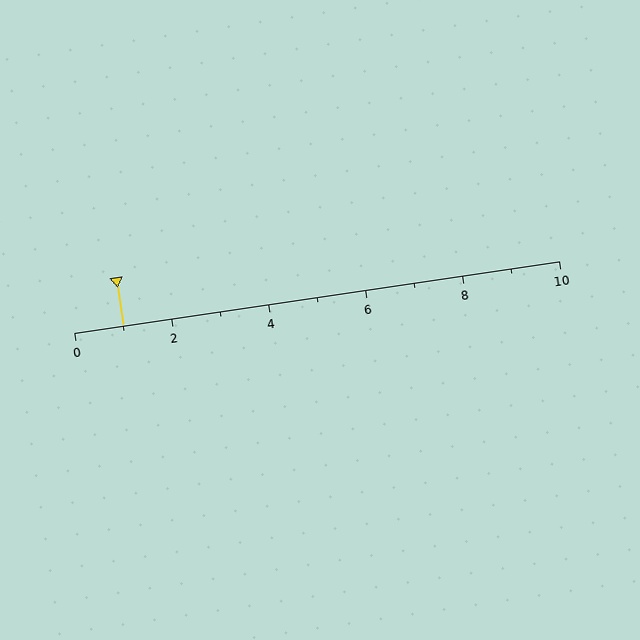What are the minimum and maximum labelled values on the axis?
The axis runs from 0 to 10.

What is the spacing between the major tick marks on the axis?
The major ticks are spaced 2 apart.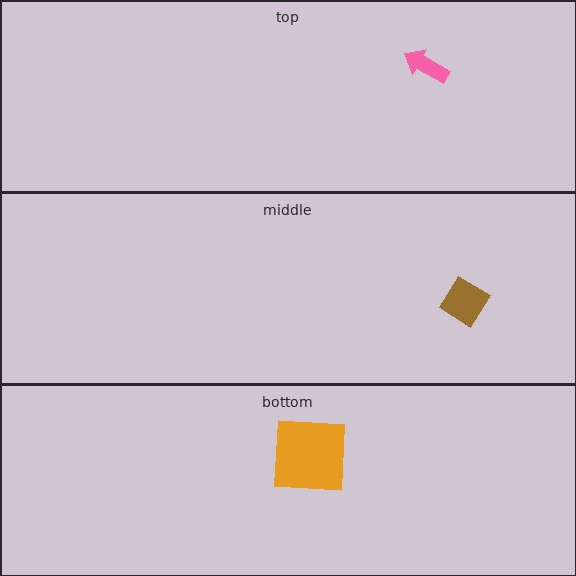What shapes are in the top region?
The pink arrow.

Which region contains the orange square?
The bottom region.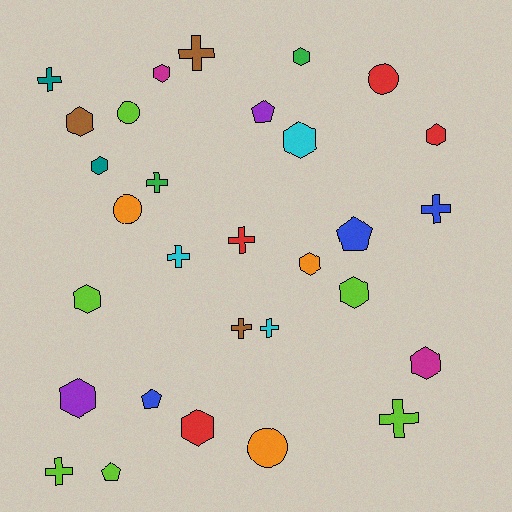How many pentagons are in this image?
There are 4 pentagons.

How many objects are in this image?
There are 30 objects.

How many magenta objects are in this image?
There are 2 magenta objects.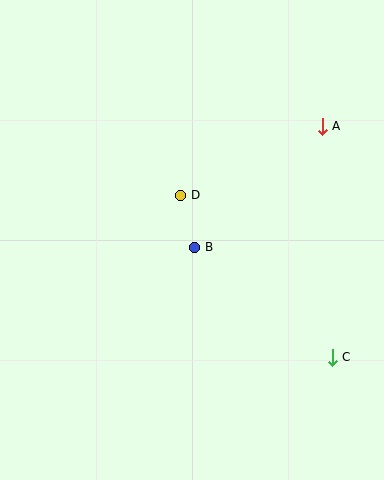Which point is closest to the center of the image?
Point B at (195, 247) is closest to the center.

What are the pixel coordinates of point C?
Point C is at (332, 357).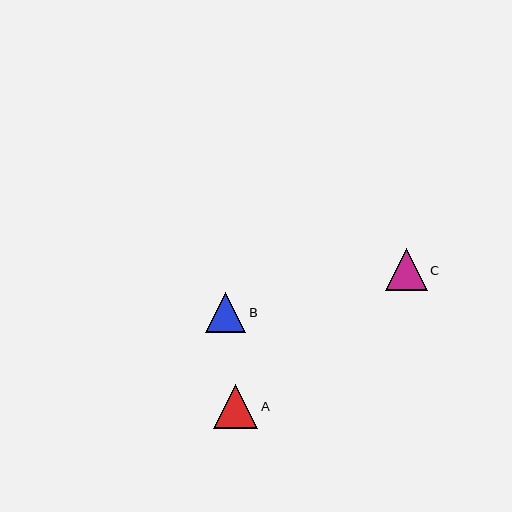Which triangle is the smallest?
Triangle B is the smallest with a size of approximately 40 pixels.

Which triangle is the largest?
Triangle A is the largest with a size of approximately 44 pixels.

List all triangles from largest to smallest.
From largest to smallest: A, C, B.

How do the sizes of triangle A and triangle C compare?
Triangle A and triangle C are approximately the same size.